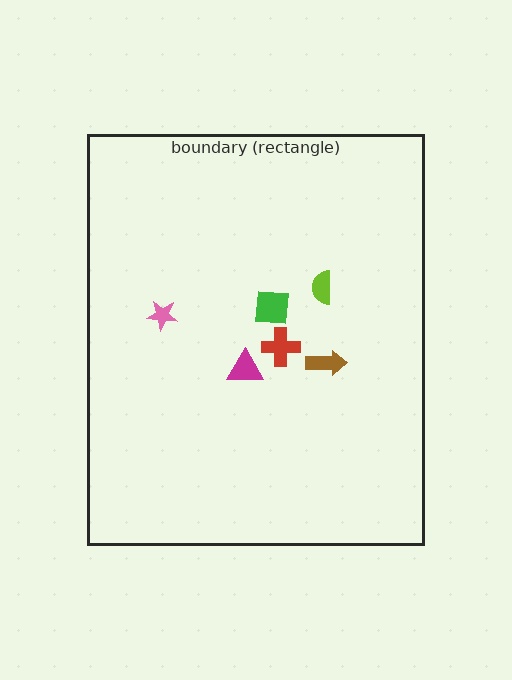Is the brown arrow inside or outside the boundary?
Inside.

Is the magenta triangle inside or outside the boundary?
Inside.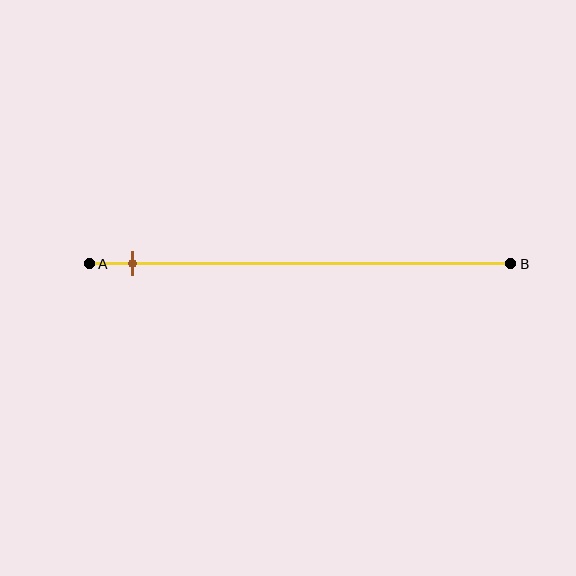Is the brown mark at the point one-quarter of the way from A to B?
No, the mark is at about 10% from A, not at the 25% one-quarter point.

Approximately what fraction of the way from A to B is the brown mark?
The brown mark is approximately 10% of the way from A to B.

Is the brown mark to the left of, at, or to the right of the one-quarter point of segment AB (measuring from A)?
The brown mark is to the left of the one-quarter point of segment AB.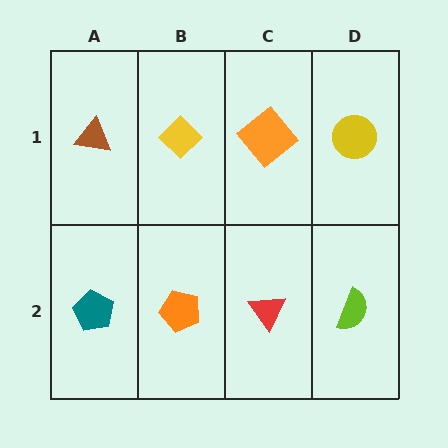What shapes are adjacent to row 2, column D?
A yellow circle (row 1, column D), a red triangle (row 2, column C).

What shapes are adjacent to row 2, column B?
A yellow diamond (row 1, column B), a teal pentagon (row 2, column A), a red triangle (row 2, column C).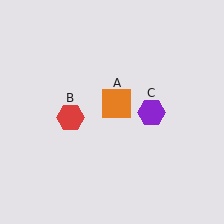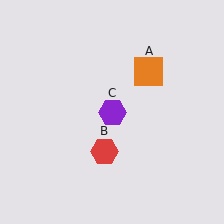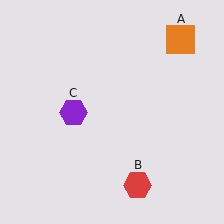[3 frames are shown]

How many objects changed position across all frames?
3 objects changed position: orange square (object A), red hexagon (object B), purple hexagon (object C).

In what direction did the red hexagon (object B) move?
The red hexagon (object B) moved down and to the right.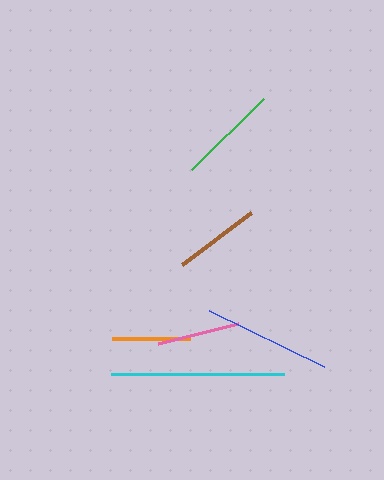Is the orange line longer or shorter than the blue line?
The blue line is longer than the orange line.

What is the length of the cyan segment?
The cyan segment is approximately 173 pixels long.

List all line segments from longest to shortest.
From longest to shortest: cyan, blue, green, brown, pink, orange.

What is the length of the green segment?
The green segment is approximately 101 pixels long.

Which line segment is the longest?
The cyan line is the longest at approximately 173 pixels.